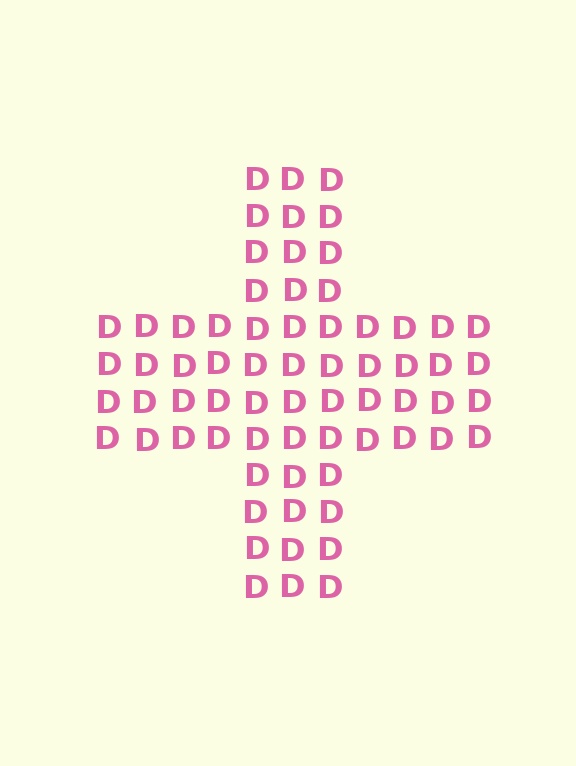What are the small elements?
The small elements are letter D's.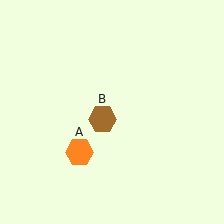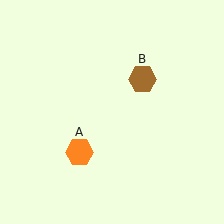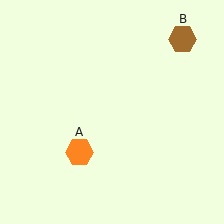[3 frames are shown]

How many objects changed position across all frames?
1 object changed position: brown hexagon (object B).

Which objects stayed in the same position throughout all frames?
Orange hexagon (object A) remained stationary.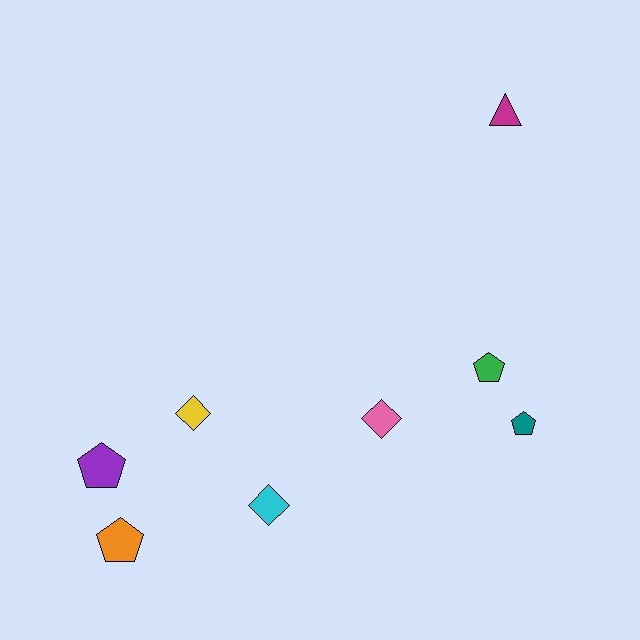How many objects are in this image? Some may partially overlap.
There are 8 objects.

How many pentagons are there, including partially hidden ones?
There are 4 pentagons.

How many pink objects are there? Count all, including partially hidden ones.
There is 1 pink object.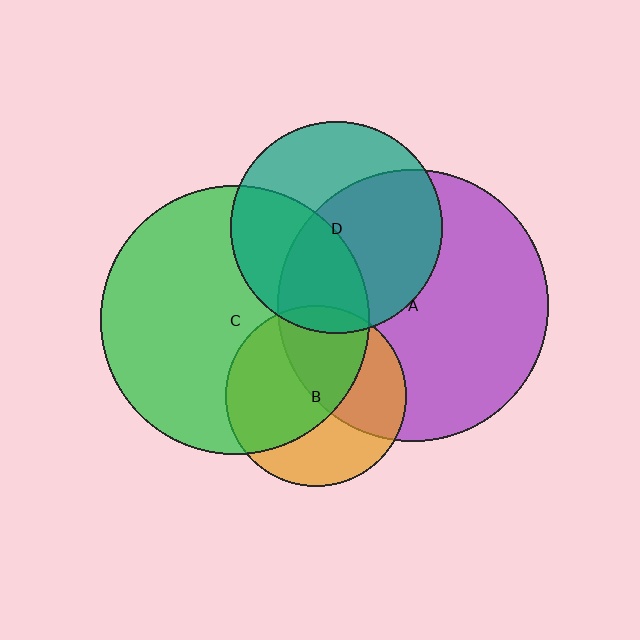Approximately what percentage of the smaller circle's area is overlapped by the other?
Approximately 40%.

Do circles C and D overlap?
Yes.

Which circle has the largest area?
Circle A (purple).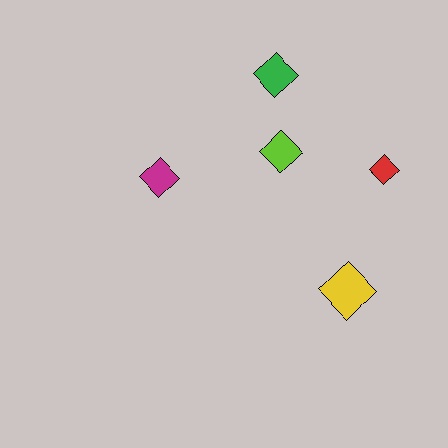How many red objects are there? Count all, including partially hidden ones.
There is 1 red object.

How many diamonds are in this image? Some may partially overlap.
There are 5 diamonds.